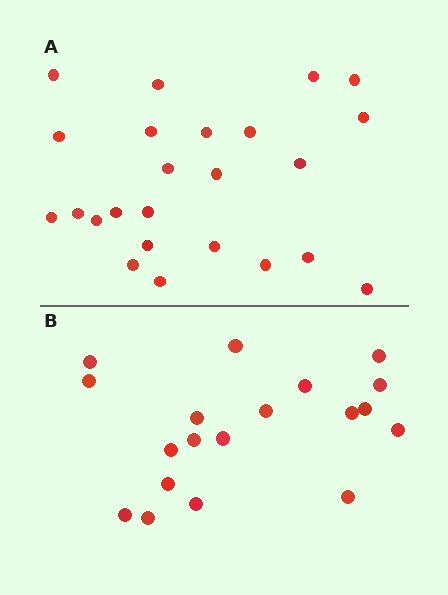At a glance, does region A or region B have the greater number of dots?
Region A (the top region) has more dots.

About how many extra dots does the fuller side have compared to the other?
Region A has about 5 more dots than region B.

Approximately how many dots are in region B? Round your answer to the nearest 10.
About 20 dots. (The exact count is 19, which rounds to 20.)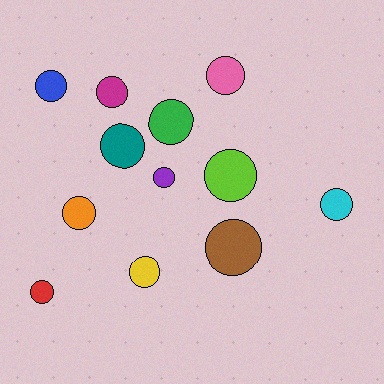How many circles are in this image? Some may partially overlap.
There are 12 circles.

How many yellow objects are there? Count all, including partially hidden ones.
There is 1 yellow object.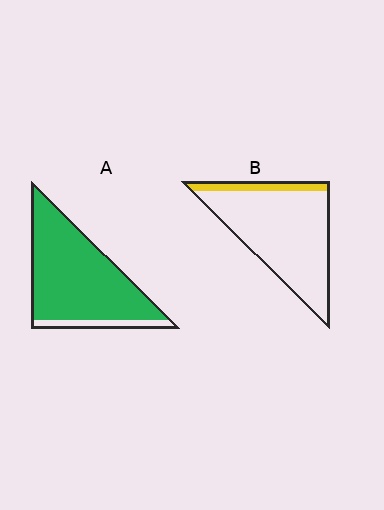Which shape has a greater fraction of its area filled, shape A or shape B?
Shape A.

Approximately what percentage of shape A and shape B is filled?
A is approximately 90% and B is approximately 15%.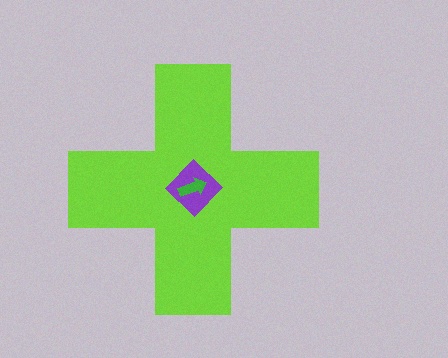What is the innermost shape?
The green arrow.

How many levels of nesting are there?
3.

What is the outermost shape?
The lime cross.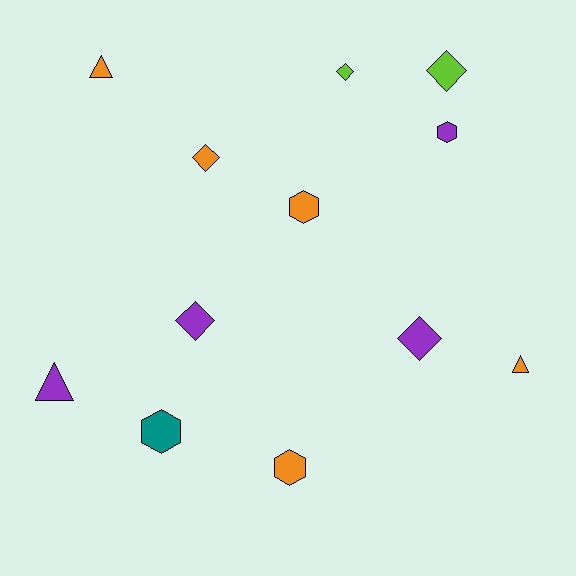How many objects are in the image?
There are 12 objects.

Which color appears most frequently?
Orange, with 5 objects.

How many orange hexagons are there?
There are 2 orange hexagons.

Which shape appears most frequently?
Diamond, with 5 objects.